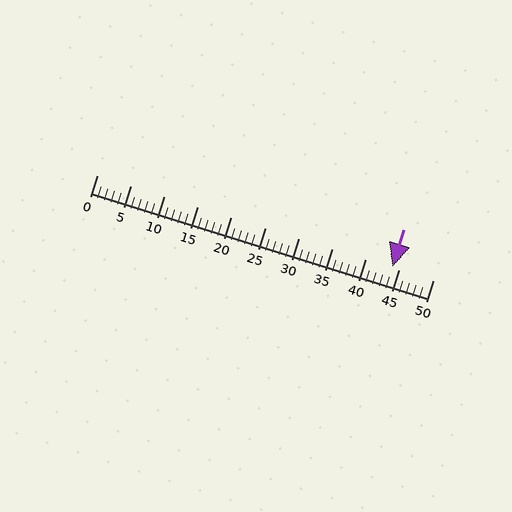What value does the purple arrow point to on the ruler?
The purple arrow points to approximately 44.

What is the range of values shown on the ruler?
The ruler shows values from 0 to 50.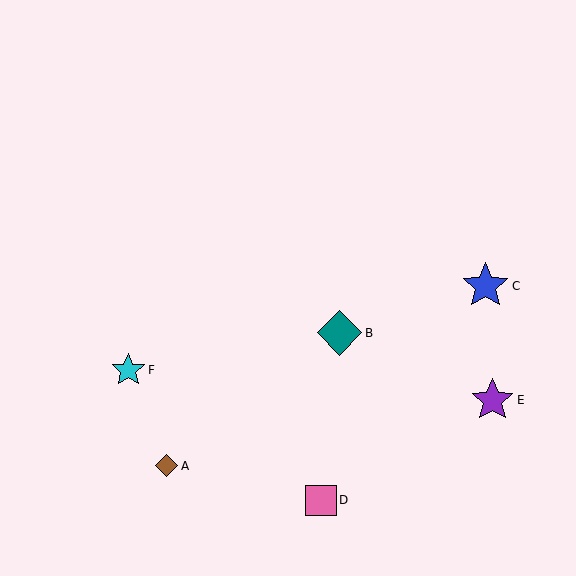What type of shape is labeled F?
Shape F is a cyan star.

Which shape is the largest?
The blue star (labeled C) is the largest.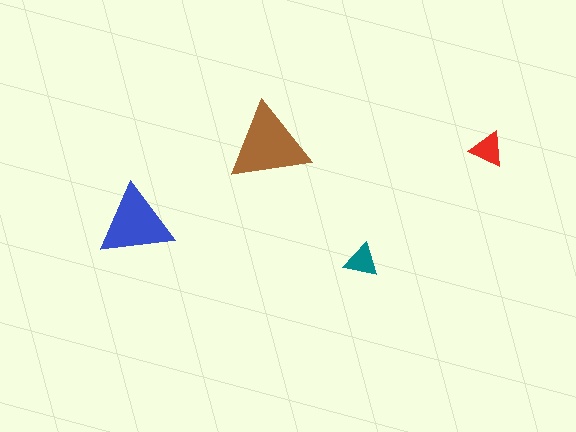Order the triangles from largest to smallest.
the brown one, the blue one, the red one, the teal one.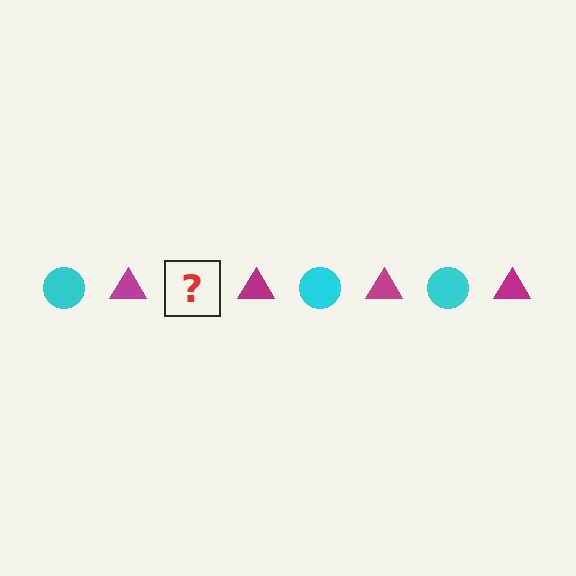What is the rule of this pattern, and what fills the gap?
The rule is that the pattern alternates between cyan circle and magenta triangle. The gap should be filled with a cyan circle.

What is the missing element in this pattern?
The missing element is a cyan circle.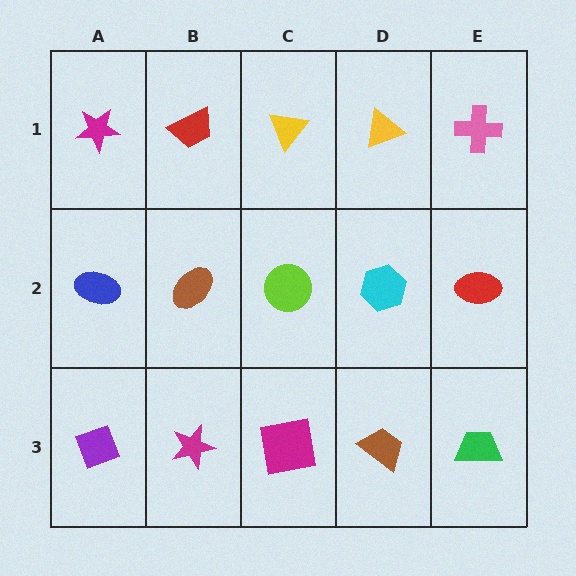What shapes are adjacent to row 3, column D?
A cyan hexagon (row 2, column D), a magenta square (row 3, column C), a green trapezoid (row 3, column E).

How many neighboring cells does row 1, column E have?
2.